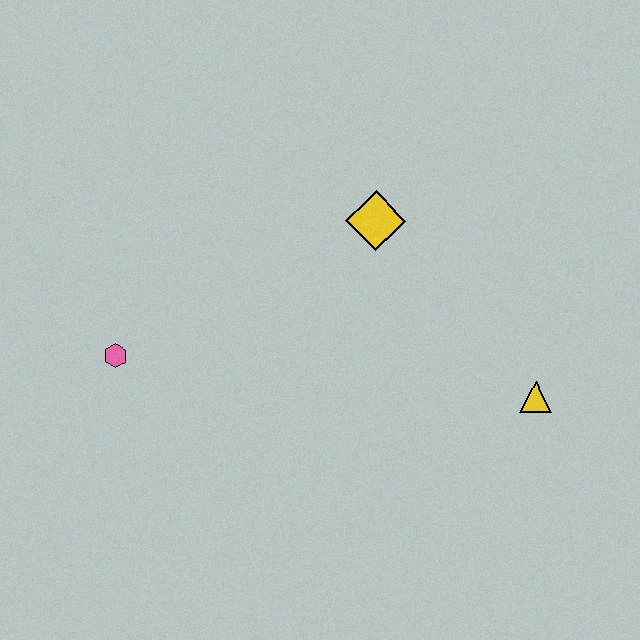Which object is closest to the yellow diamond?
The yellow triangle is closest to the yellow diamond.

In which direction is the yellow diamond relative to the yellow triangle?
The yellow diamond is above the yellow triangle.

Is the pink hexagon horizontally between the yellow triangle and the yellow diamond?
No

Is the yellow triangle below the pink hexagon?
Yes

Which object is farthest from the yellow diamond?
The pink hexagon is farthest from the yellow diamond.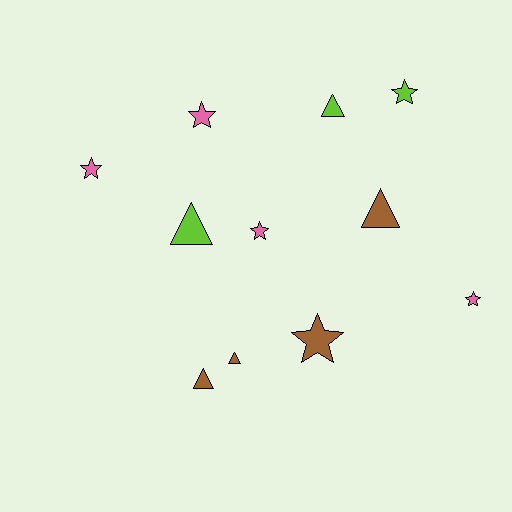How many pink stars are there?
There are 4 pink stars.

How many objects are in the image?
There are 11 objects.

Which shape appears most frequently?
Star, with 6 objects.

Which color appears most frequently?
Brown, with 4 objects.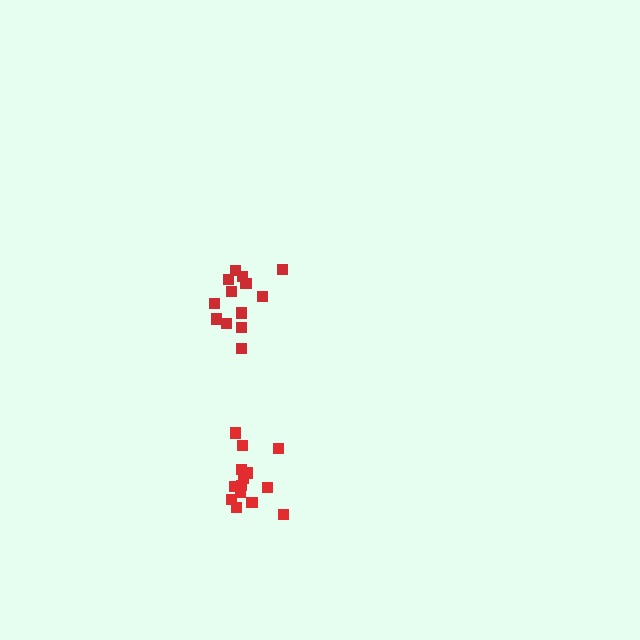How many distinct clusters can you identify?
There are 2 distinct clusters.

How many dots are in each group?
Group 1: 13 dots, Group 2: 14 dots (27 total).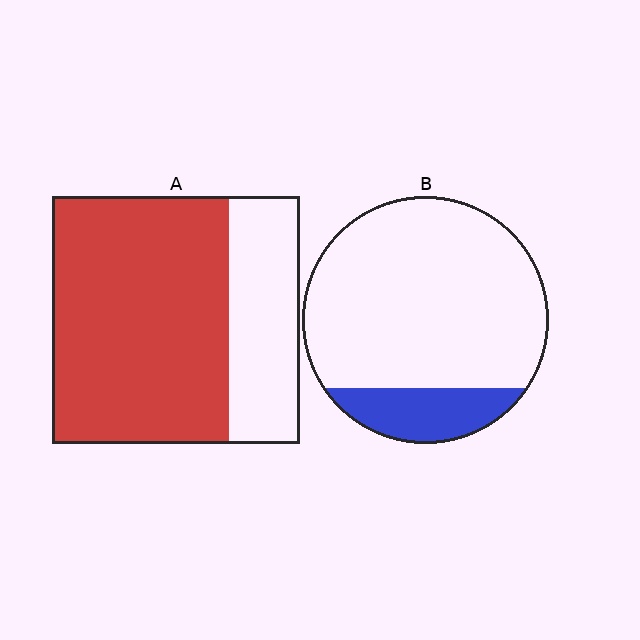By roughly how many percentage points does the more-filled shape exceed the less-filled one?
By roughly 55 percentage points (A over B).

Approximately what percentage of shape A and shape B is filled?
A is approximately 70% and B is approximately 15%.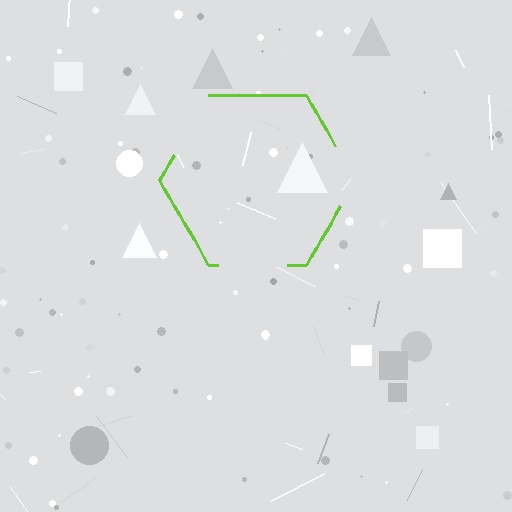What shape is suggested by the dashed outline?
The dashed outline suggests a hexagon.